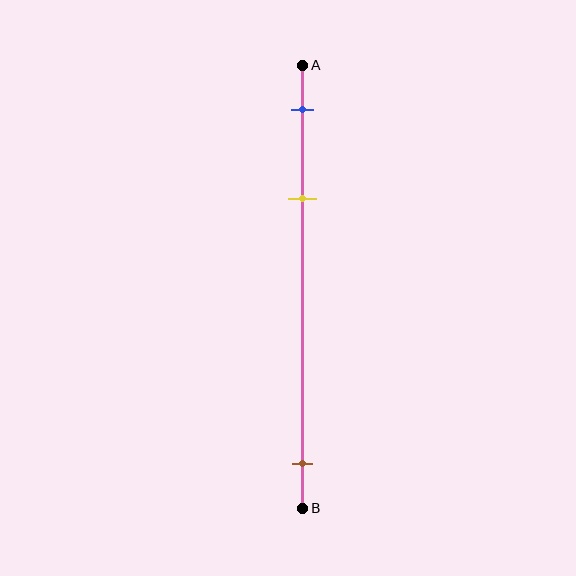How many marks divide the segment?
There are 3 marks dividing the segment.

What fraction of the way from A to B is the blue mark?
The blue mark is approximately 10% (0.1) of the way from A to B.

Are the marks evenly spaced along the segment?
No, the marks are not evenly spaced.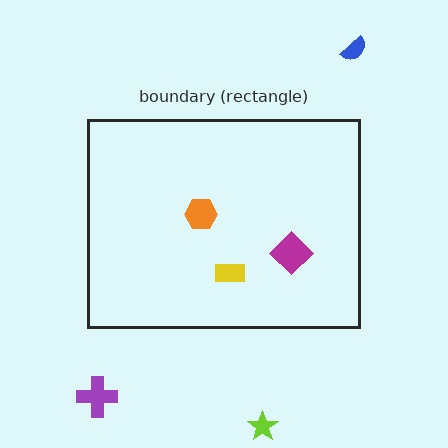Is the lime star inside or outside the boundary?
Outside.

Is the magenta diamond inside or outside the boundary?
Inside.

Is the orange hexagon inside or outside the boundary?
Inside.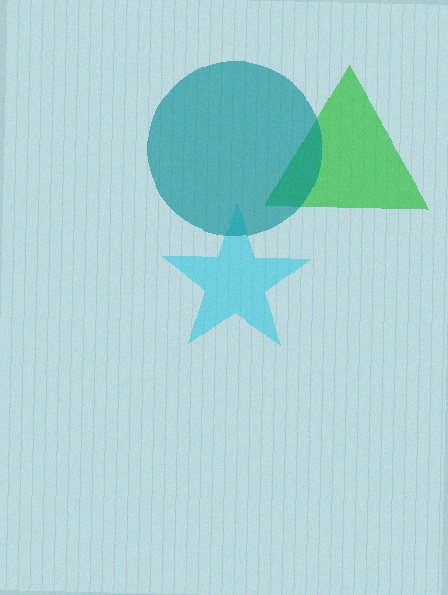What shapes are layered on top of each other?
The layered shapes are: a green triangle, a cyan star, a teal circle.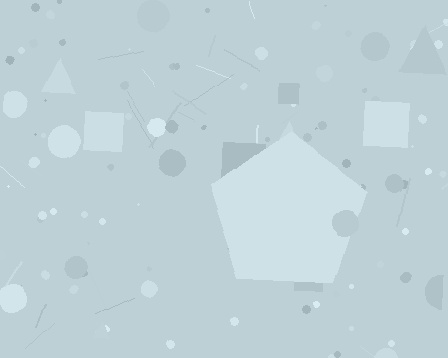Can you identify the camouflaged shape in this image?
The camouflaged shape is a pentagon.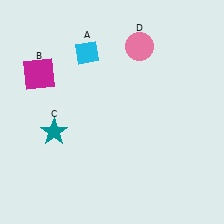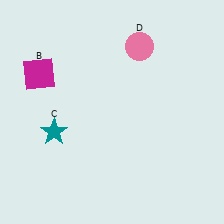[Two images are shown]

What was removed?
The cyan diamond (A) was removed in Image 2.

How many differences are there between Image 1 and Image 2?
There is 1 difference between the two images.